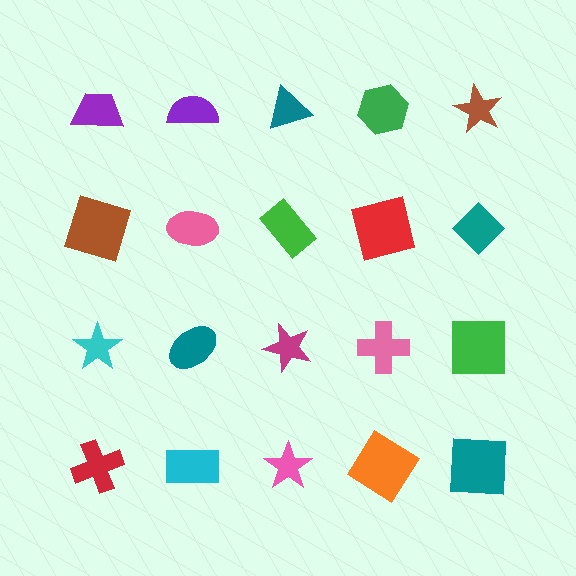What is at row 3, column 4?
A pink cross.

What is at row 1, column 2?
A purple semicircle.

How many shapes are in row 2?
5 shapes.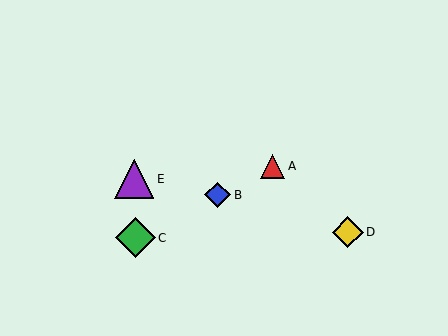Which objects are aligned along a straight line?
Objects A, B, C are aligned along a straight line.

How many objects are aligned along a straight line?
3 objects (A, B, C) are aligned along a straight line.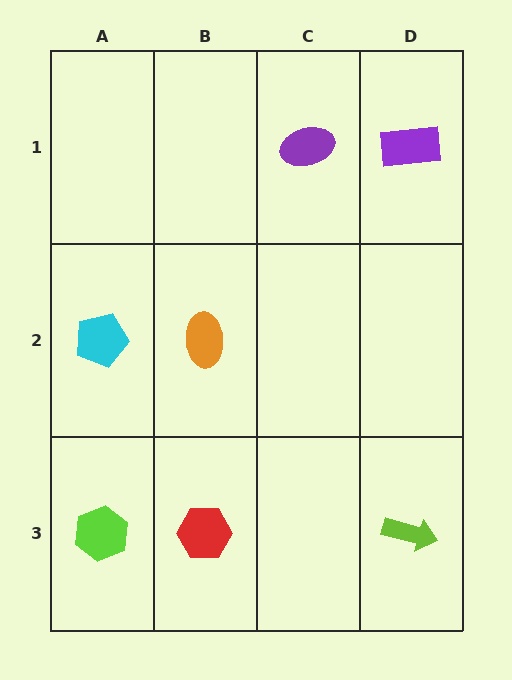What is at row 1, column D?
A purple rectangle.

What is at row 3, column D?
A lime arrow.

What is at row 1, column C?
A purple ellipse.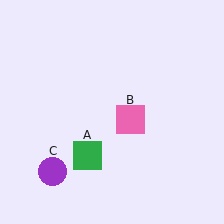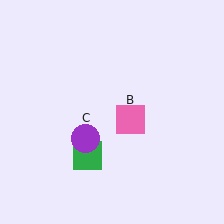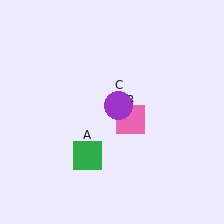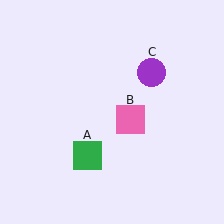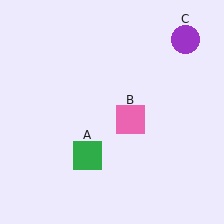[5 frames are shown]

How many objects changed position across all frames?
1 object changed position: purple circle (object C).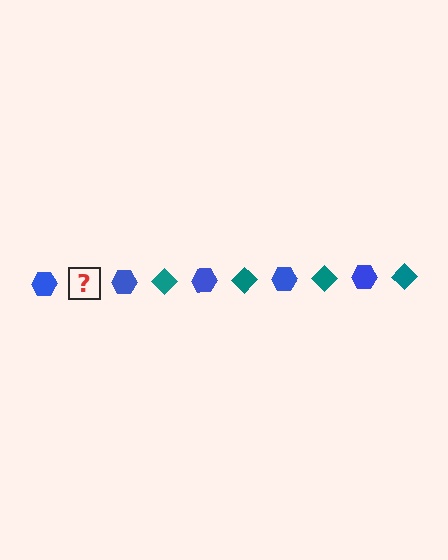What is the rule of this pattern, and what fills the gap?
The rule is that the pattern alternates between blue hexagon and teal diamond. The gap should be filled with a teal diamond.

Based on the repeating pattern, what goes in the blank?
The blank should be a teal diamond.